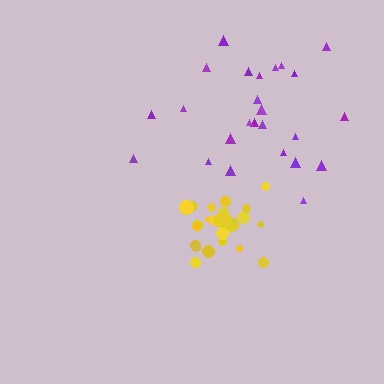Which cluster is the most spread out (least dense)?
Purple.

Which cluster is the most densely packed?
Yellow.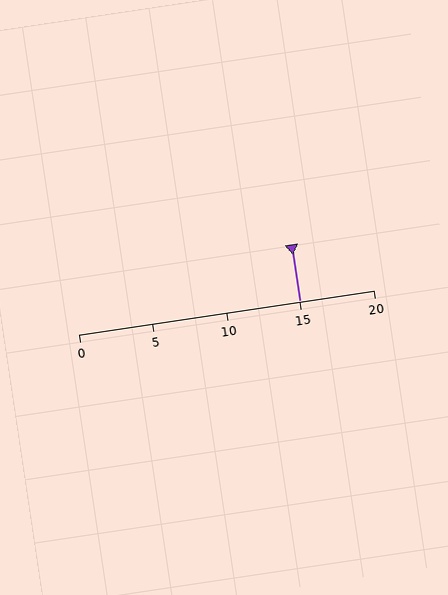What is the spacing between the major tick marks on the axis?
The major ticks are spaced 5 apart.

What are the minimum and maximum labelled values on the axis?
The axis runs from 0 to 20.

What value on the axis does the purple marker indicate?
The marker indicates approximately 15.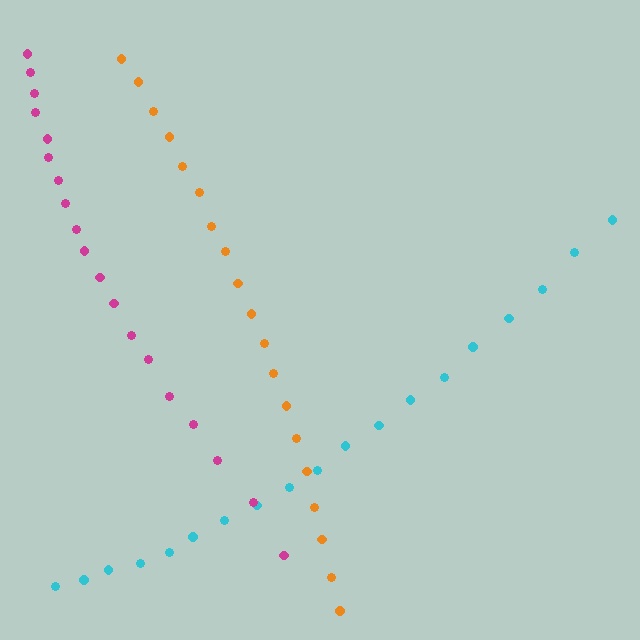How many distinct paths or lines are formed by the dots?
There are 3 distinct paths.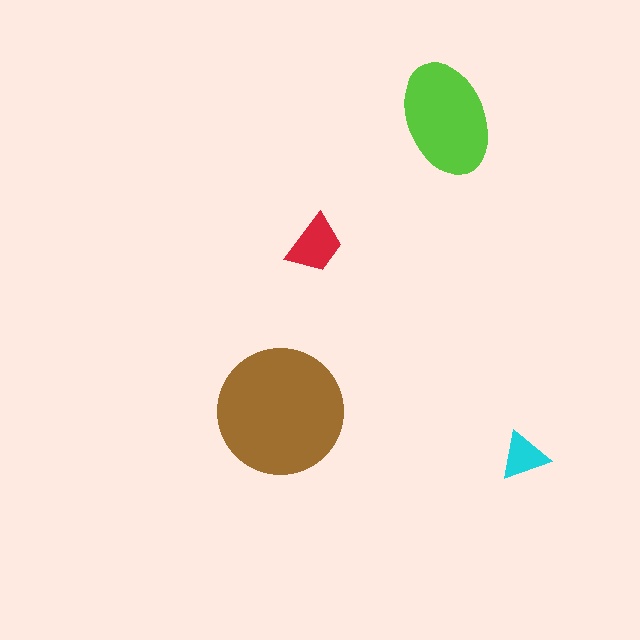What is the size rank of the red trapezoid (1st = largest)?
3rd.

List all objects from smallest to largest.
The cyan triangle, the red trapezoid, the lime ellipse, the brown circle.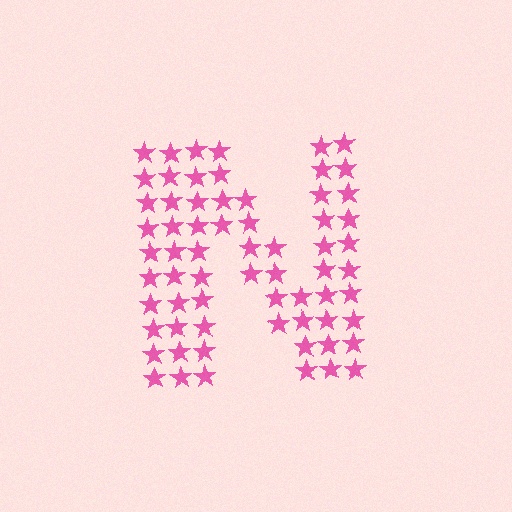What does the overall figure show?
The overall figure shows the letter N.